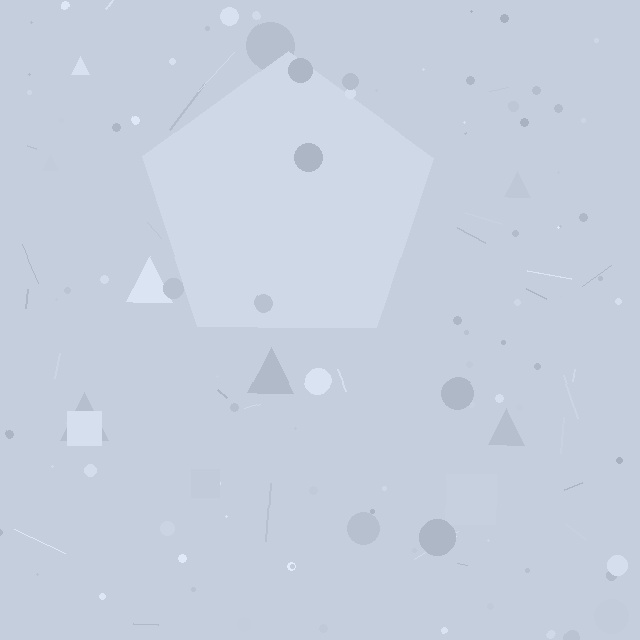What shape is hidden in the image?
A pentagon is hidden in the image.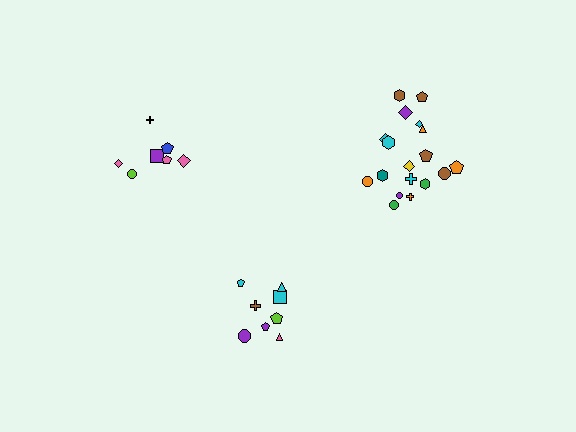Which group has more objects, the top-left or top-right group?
The top-right group.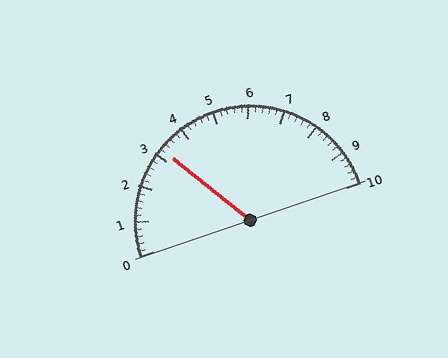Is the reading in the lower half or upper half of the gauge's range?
The reading is in the lower half of the range (0 to 10).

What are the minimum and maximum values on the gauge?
The gauge ranges from 0 to 10.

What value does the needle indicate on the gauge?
The needle indicates approximately 3.2.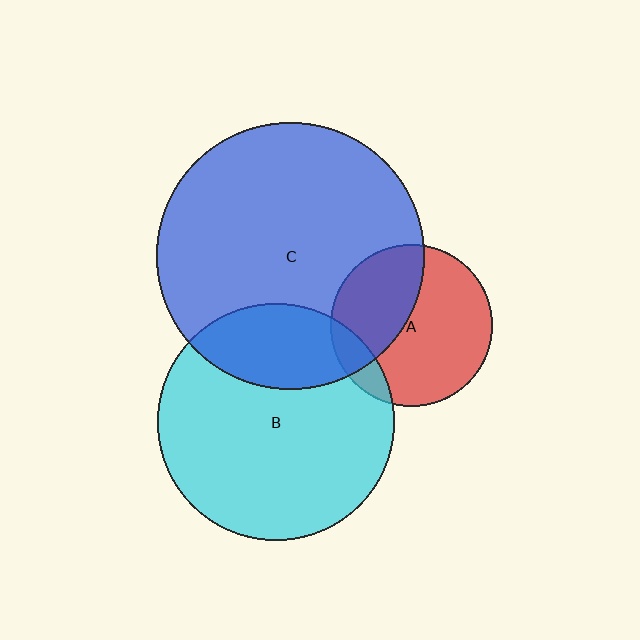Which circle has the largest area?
Circle C (blue).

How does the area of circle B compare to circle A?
Approximately 2.1 times.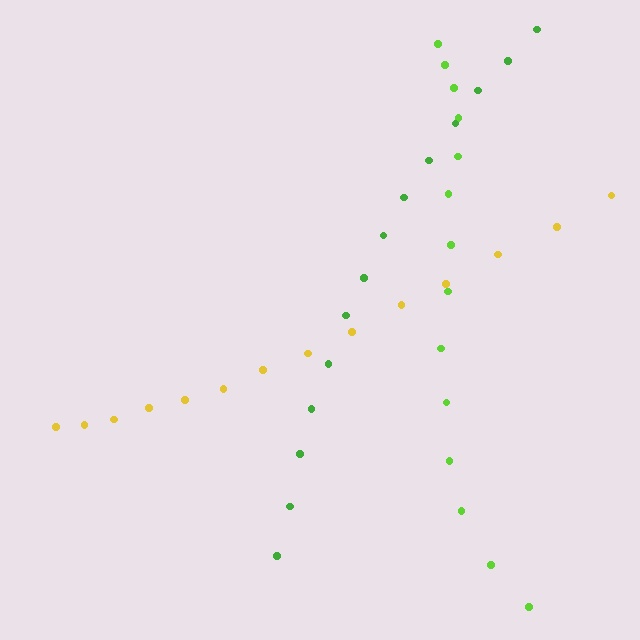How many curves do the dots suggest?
There are 3 distinct paths.